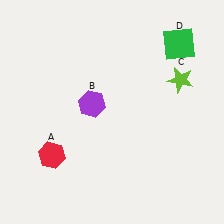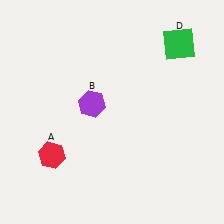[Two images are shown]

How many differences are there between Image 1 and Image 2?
There is 1 difference between the two images.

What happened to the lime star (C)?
The lime star (C) was removed in Image 2. It was in the top-right area of Image 1.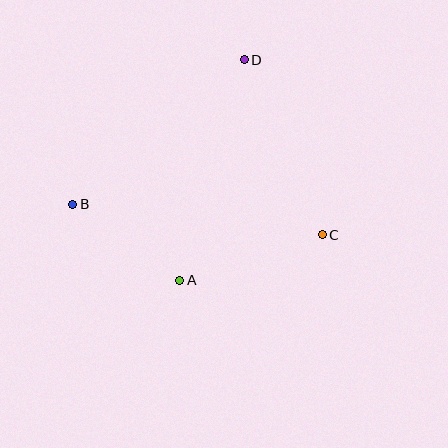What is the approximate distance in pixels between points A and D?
The distance between A and D is approximately 230 pixels.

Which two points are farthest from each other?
Points B and C are farthest from each other.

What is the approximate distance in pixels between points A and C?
The distance between A and C is approximately 150 pixels.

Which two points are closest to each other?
Points A and B are closest to each other.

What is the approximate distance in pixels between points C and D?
The distance between C and D is approximately 191 pixels.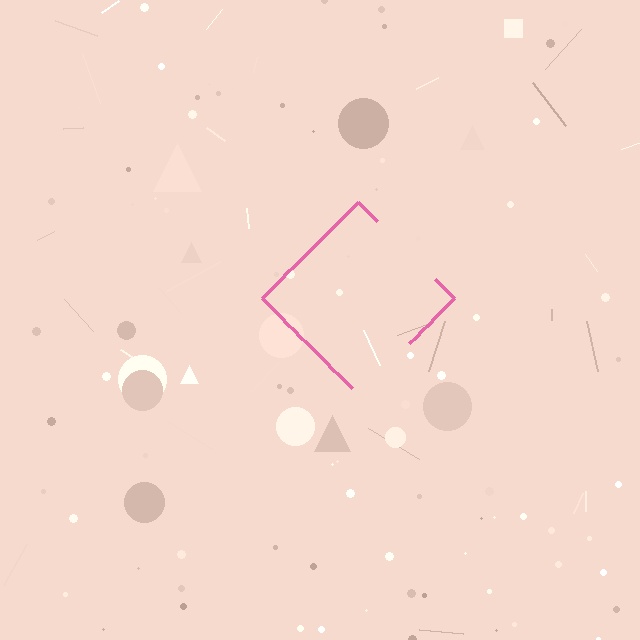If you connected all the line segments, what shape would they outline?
They would outline a diamond.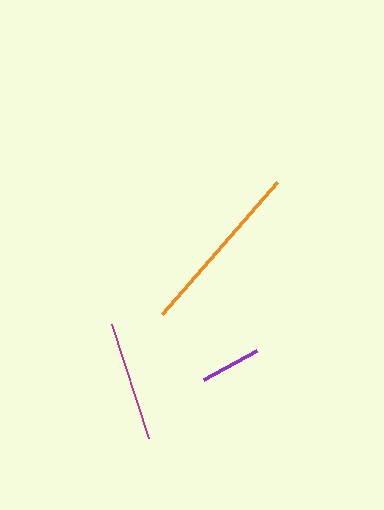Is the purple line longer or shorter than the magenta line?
The magenta line is longer than the purple line.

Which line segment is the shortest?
The purple line is the shortest at approximately 60 pixels.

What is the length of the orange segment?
The orange segment is approximately 175 pixels long.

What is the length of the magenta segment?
The magenta segment is approximately 120 pixels long.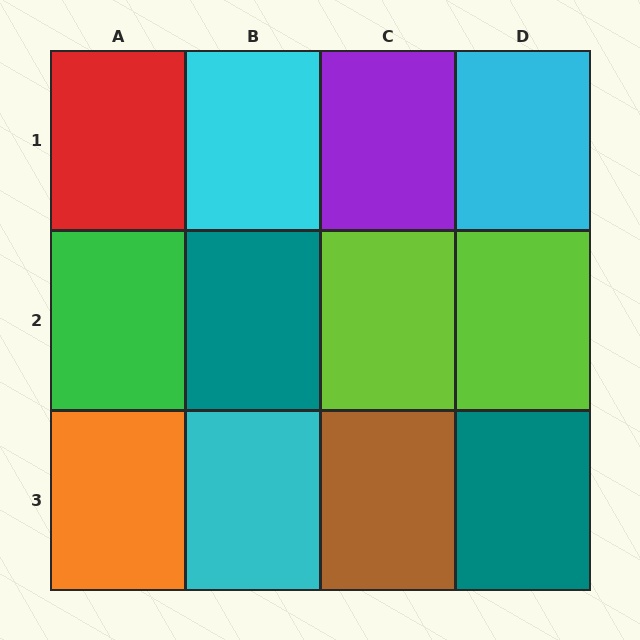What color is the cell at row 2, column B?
Teal.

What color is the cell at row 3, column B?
Cyan.